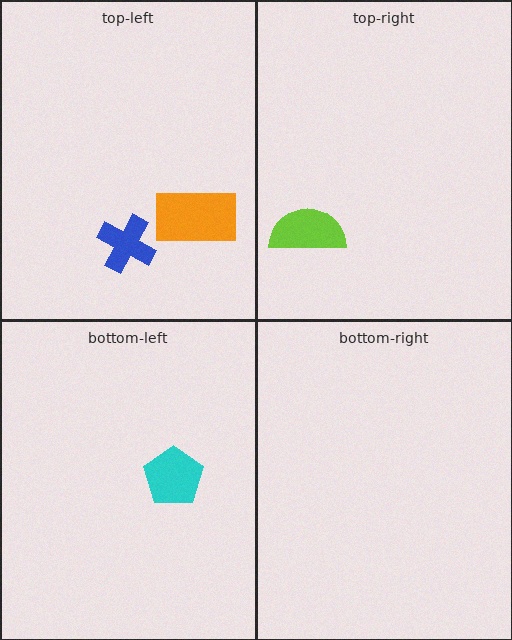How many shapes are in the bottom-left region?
1.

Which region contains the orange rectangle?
The top-left region.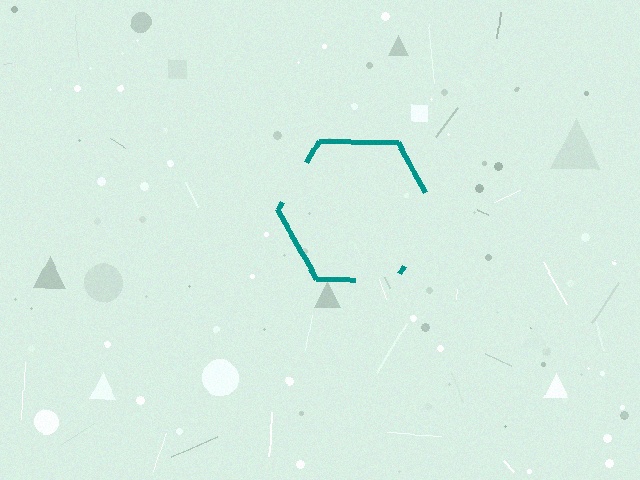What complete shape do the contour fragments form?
The contour fragments form a hexagon.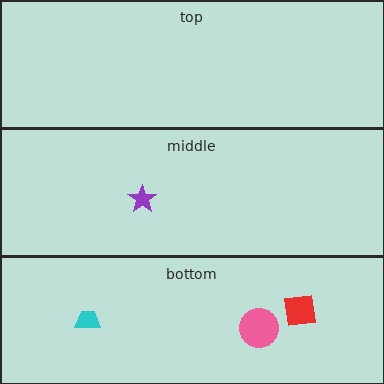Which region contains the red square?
The bottom region.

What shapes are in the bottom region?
The red square, the cyan trapezoid, the pink circle.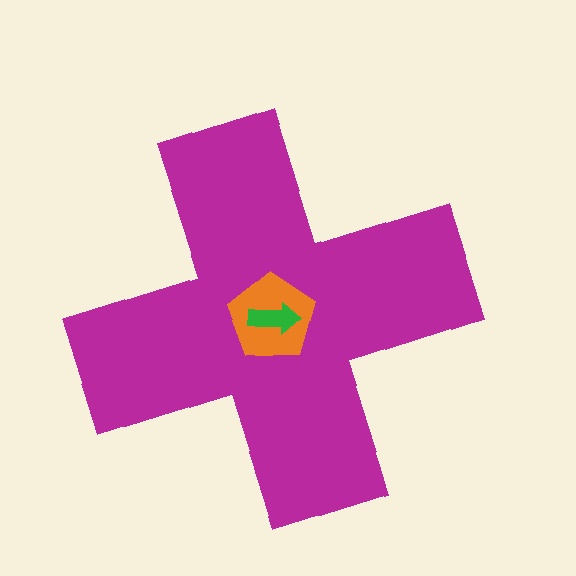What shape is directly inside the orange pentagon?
The green arrow.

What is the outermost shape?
The magenta cross.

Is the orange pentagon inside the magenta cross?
Yes.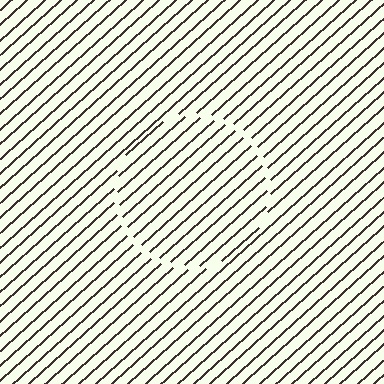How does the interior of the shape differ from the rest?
The interior of the shape contains the same grating, shifted by half a period — the contour is defined by the phase discontinuity where line-ends from the inner and outer gratings abut.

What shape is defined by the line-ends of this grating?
An illusory circle. The interior of the shape contains the same grating, shifted by half a period — the contour is defined by the phase discontinuity where line-ends from the inner and outer gratings abut.